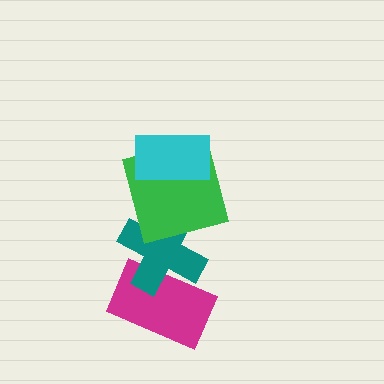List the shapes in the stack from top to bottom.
From top to bottom: the cyan rectangle, the green square, the teal cross, the magenta rectangle.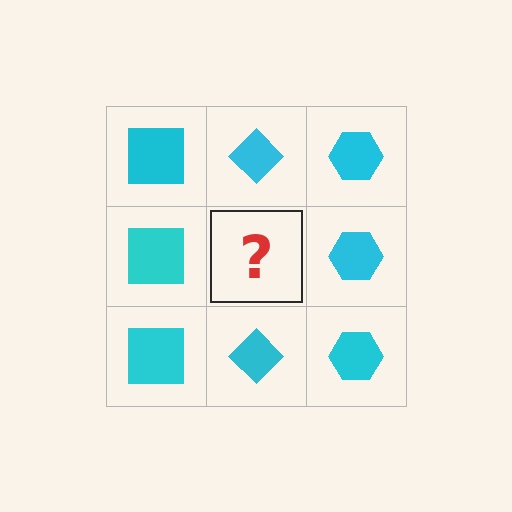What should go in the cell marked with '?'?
The missing cell should contain a cyan diamond.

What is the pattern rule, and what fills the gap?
The rule is that each column has a consistent shape. The gap should be filled with a cyan diamond.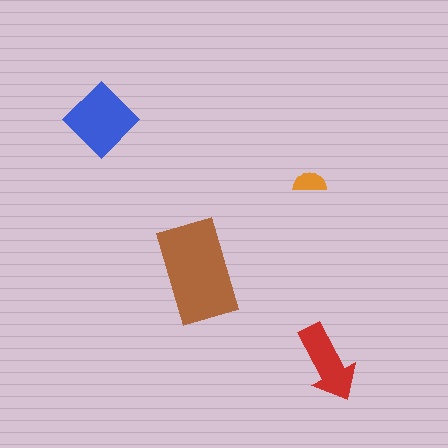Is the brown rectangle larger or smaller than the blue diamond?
Larger.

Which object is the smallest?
The orange semicircle.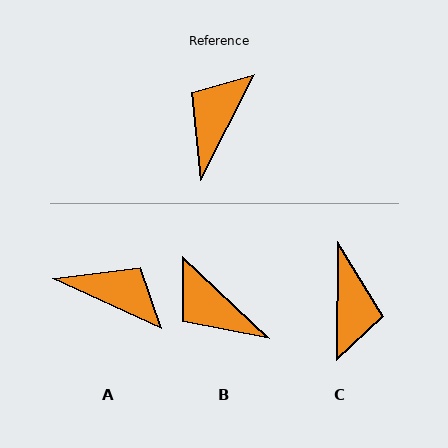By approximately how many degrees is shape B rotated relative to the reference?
Approximately 73 degrees counter-clockwise.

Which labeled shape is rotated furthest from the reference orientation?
C, about 154 degrees away.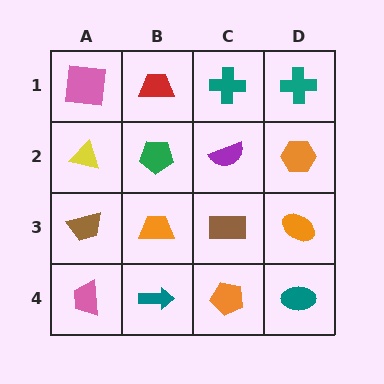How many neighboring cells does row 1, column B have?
3.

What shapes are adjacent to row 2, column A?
A pink square (row 1, column A), a brown trapezoid (row 3, column A), a green pentagon (row 2, column B).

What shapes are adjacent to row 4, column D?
An orange ellipse (row 3, column D), an orange pentagon (row 4, column C).